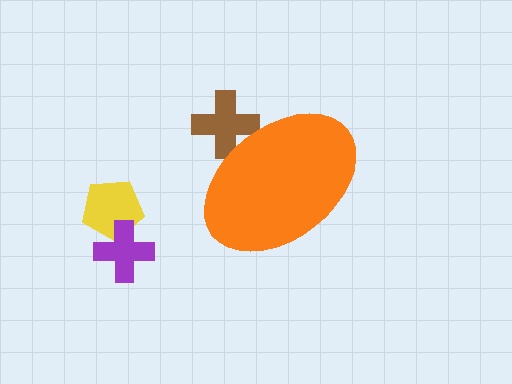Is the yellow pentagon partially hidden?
No, the yellow pentagon is fully visible.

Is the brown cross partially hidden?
Yes, the brown cross is partially hidden behind the orange ellipse.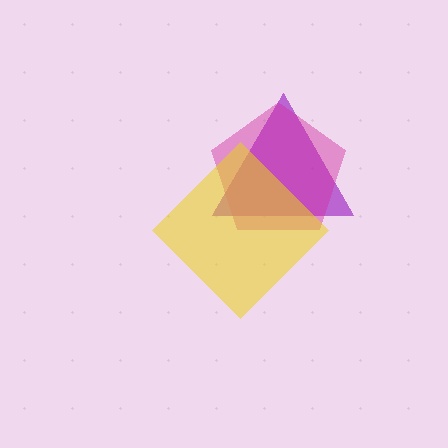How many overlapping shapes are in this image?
There are 3 overlapping shapes in the image.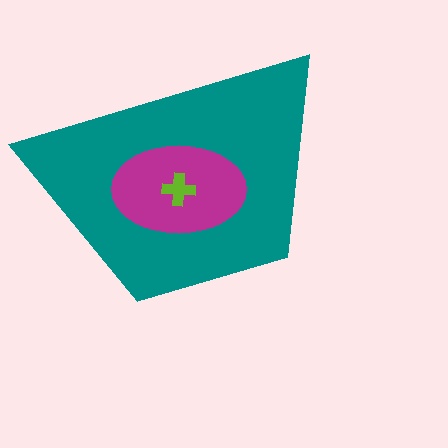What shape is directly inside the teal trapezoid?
The magenta ellipse.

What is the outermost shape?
The teal trapezoid.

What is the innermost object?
The lime cross.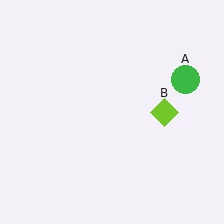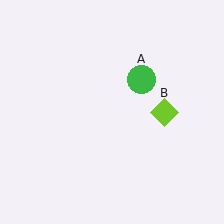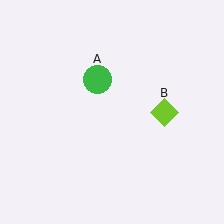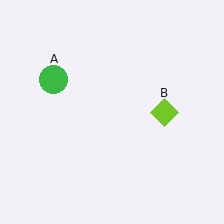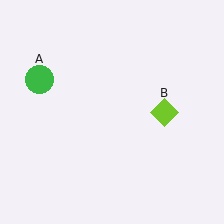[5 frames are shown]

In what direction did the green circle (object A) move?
The green circle (object A) moved left.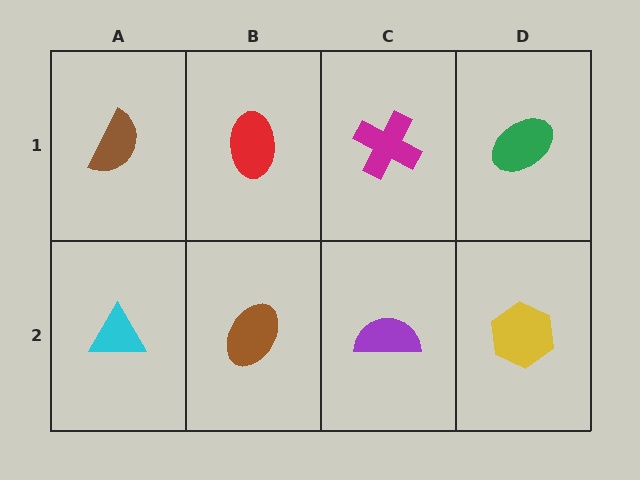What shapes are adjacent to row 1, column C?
A purple semicircle (row 2, column C), a red ellipse (row 1, column B), a green ellipse (row 1, column D).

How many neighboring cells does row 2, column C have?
3.